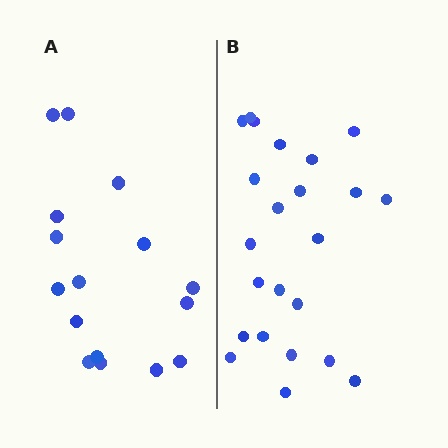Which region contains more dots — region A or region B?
Region B (the right region) has more dots.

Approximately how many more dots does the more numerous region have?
Region B has roughly 8 or so more dots than region A.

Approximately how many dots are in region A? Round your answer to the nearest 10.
About 20 dots. (The exact count is 16, which rounds to 20.)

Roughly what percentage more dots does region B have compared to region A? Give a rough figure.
About 45% more.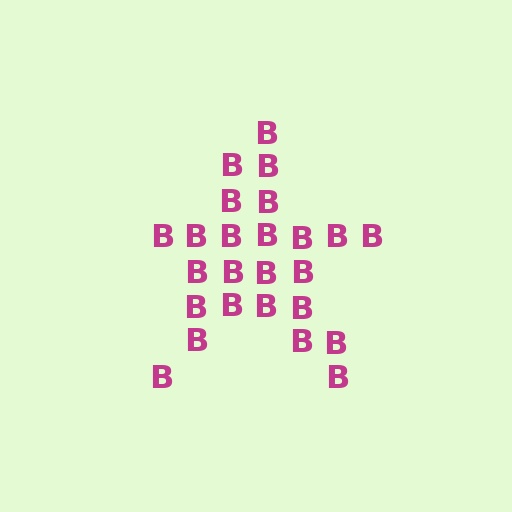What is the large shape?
The large shape is a star.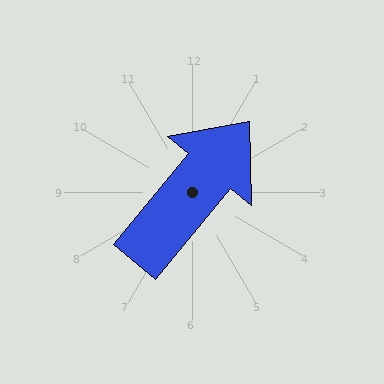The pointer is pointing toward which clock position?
Roughly 1 o'clock.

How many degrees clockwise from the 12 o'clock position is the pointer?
Approximately 39 degrees.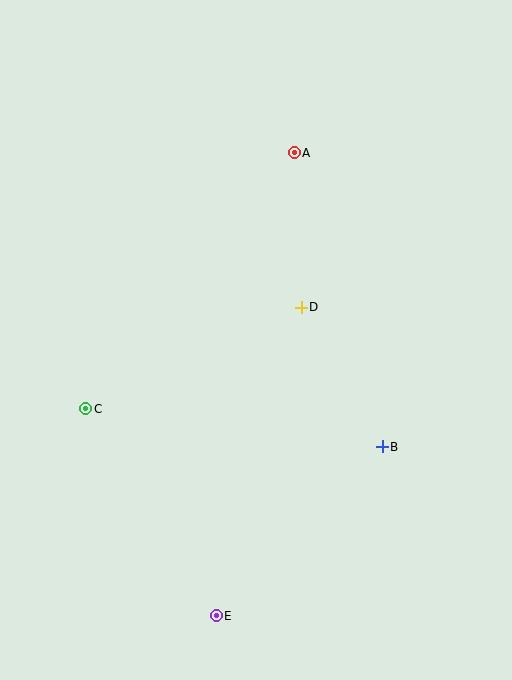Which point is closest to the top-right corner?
Point A is closest to the top-right corner.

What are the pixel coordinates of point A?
Point A is at (294, 153).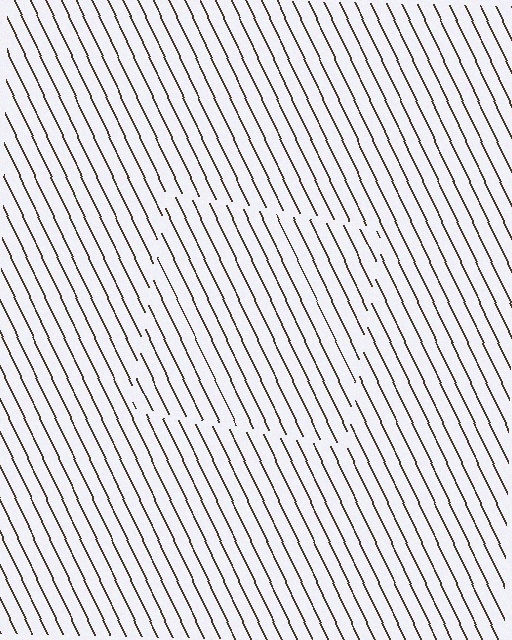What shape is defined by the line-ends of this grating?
An illusory square. The interior of the shape contains the same grating, shifted by half a period — the contour is defined by the phase discontinuity where line-ends from the inner and outer gratings abut.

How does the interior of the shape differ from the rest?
The interior of the shape contains the same grating, shifted by half a period — the contour is defined by the phase discontinuity where line-ends from the inner and outer gratings abut.